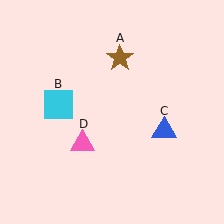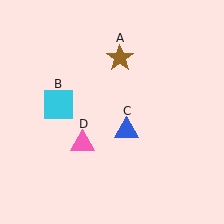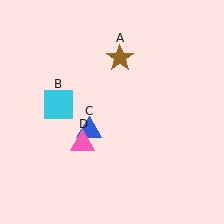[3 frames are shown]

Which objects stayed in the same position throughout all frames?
Brown star (object A) and cyan square (object B) and pink triangle (object D) remained stationary.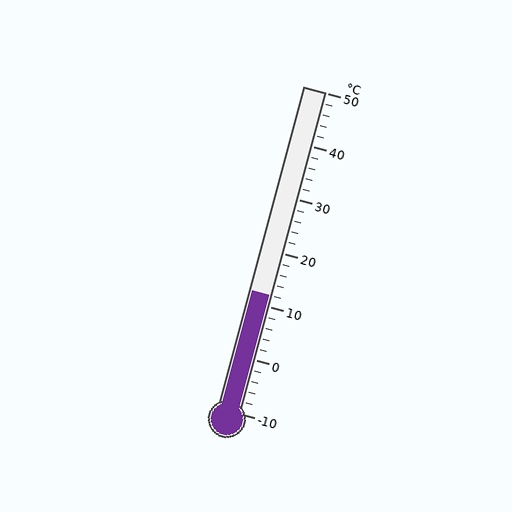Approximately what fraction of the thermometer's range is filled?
The thermometer is filled to approximately 35% of its range.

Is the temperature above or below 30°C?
The temperature is below 30°C.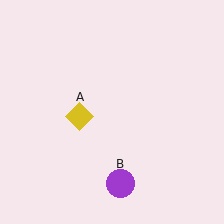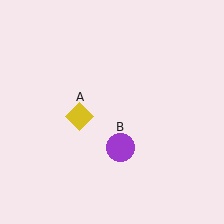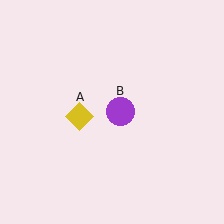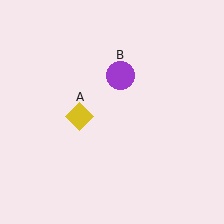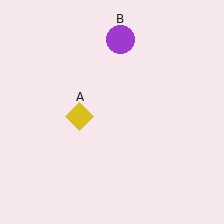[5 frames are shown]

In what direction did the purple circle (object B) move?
The purple circle (object B) moved up.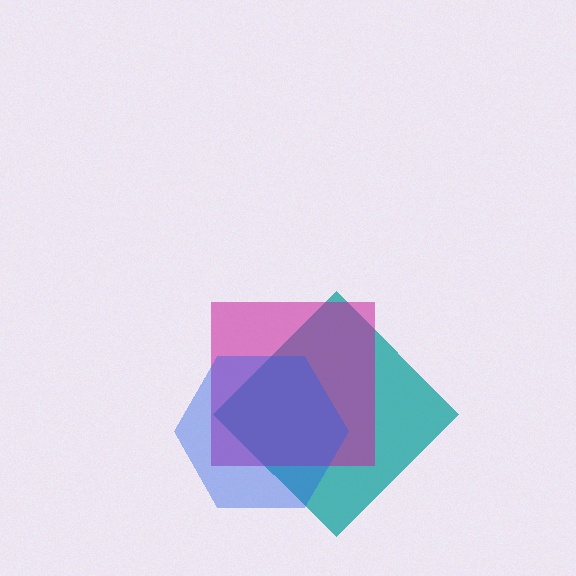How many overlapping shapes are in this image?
There are 3 overlapping shapes in the image.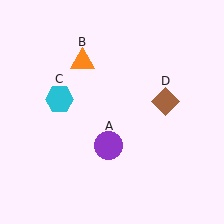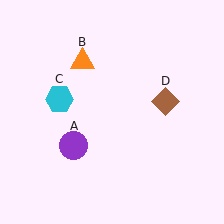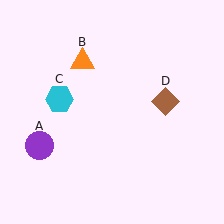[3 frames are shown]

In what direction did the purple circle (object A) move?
The purple circle (object A) moved left.